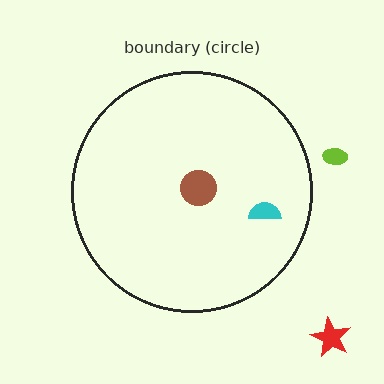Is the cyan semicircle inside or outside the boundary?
Inside.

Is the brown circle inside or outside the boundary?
Inside.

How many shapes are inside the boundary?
2 inside, 2 outside.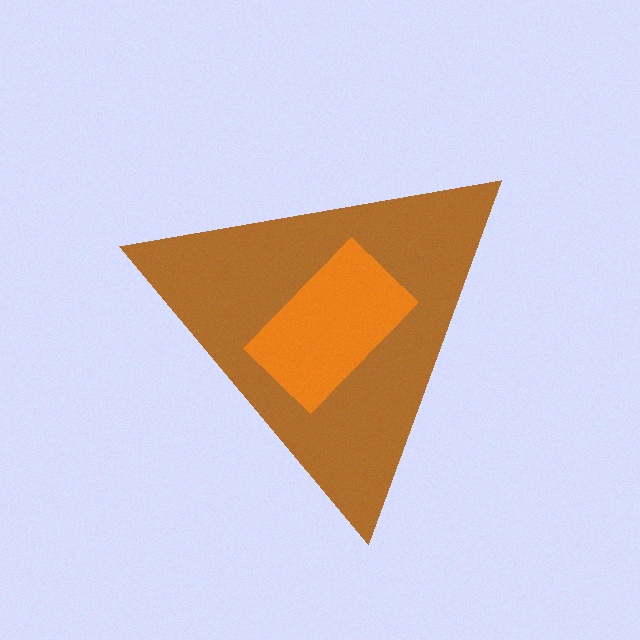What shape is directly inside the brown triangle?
The orange rectangle.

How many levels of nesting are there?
2.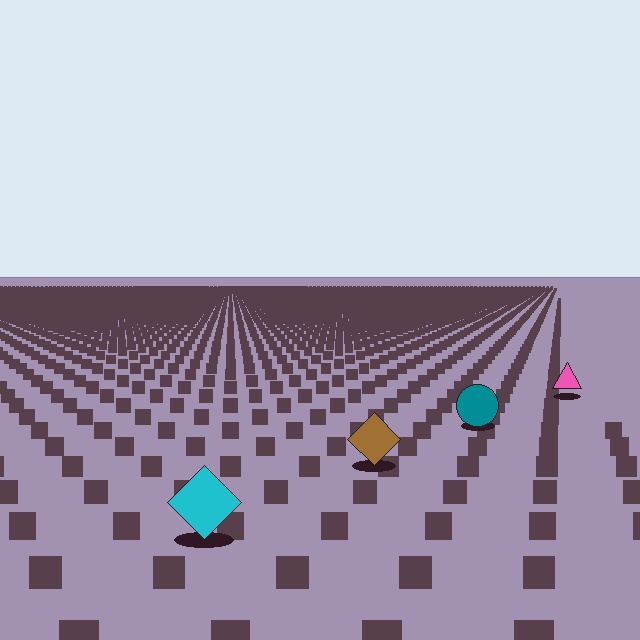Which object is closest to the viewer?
The cyan diamond is closest. The texture marks near it are larger and more spread out.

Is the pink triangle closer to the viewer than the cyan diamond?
No. The cyan diamond is closer — you can tell from the texture gradient: the ground texture is coarser near it.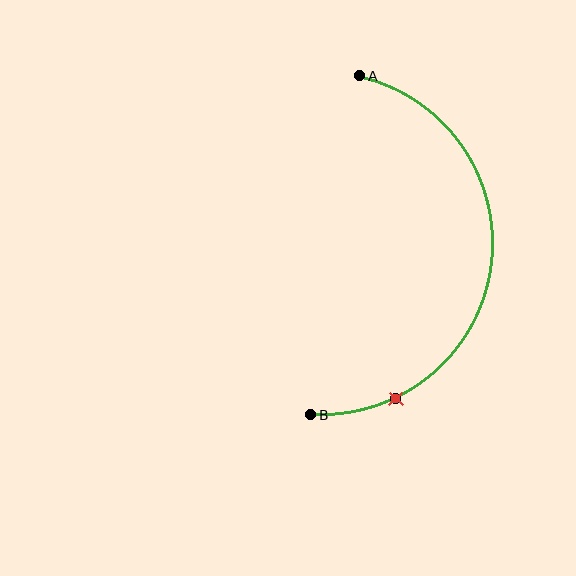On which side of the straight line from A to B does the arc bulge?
The arc bulges to the right of the straight line connecting A and B.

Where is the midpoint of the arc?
The arc midpoint is the point on the curve farthest from the straight line joining A and B. It sits to the right of that line.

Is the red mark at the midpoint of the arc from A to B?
No. The red mark lies on the arc but is closer to endpoint B. The arc midpoint would be at the point on the curve equidistant along the arc from both A and B.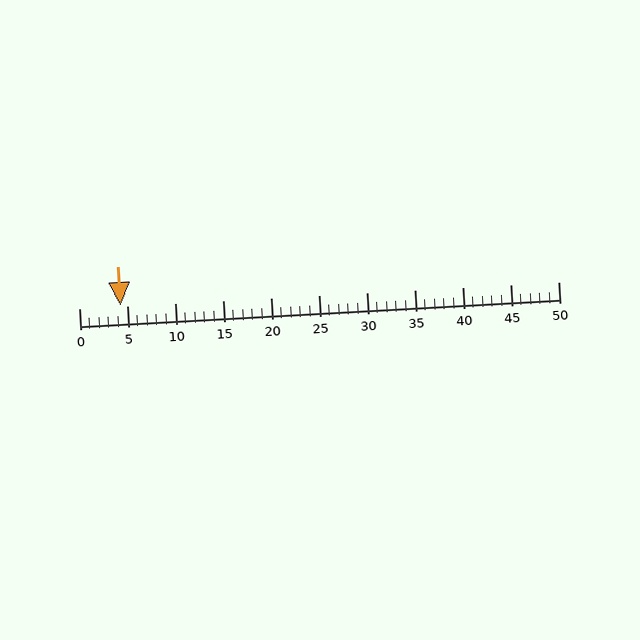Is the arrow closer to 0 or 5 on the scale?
The arrow is closer to 5.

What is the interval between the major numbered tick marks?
The major tick marks are spaced 5 units apart.